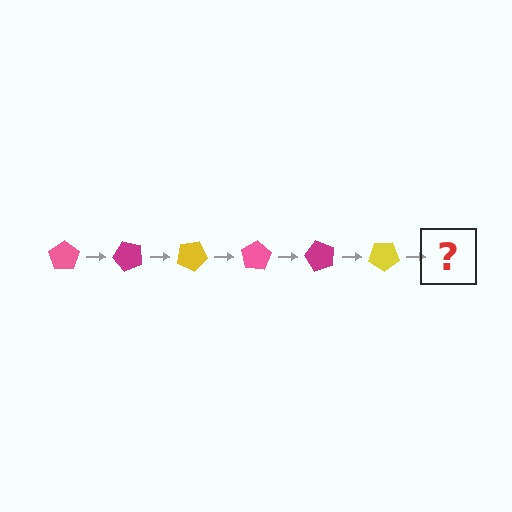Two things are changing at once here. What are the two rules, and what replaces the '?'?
The two rules are that it rotates 50 degrees each step and the color cycles through pink, magenta, and yellow. The '?' should be a pink pentagon, rotated 300 degrees from the start.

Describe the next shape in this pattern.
It should be a pink pentagon, rotated 300 degrees from the start.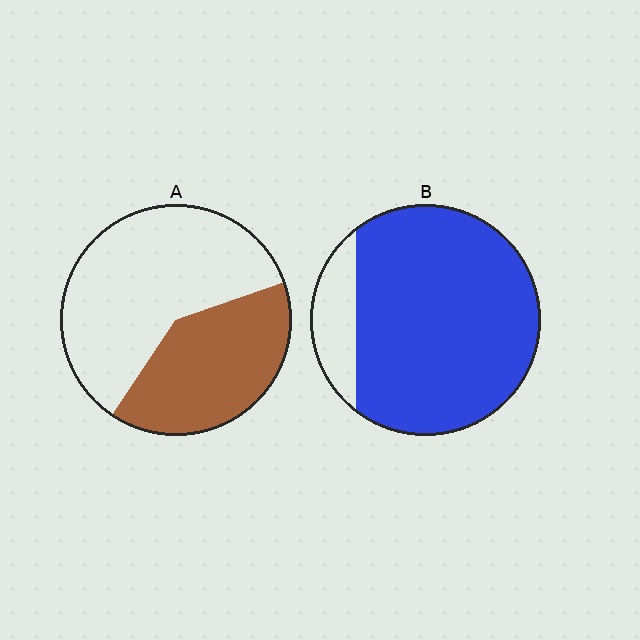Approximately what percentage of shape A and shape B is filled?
A is approximately 40% and B is approximately 85%.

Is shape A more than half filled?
No.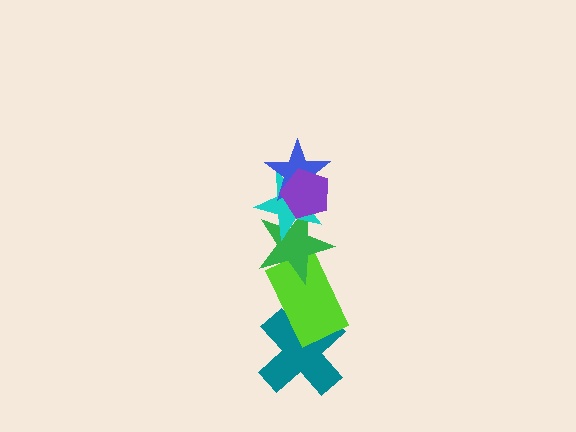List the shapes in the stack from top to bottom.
From top to bottom: the purple pentagon, the blue star, the cyan star, the green star, the lime rectangle, the teal cross.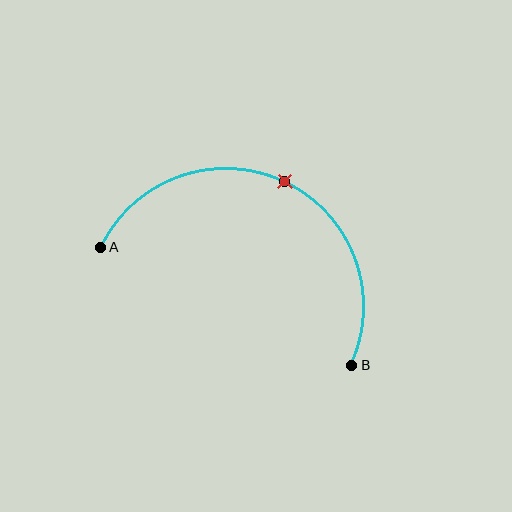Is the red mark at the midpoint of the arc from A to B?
Yes. The red mark lies on the arc at equal arc-length from both A and B — it is the arc midpoint.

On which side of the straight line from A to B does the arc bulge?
The arc bulges above the straight line connecting A and B.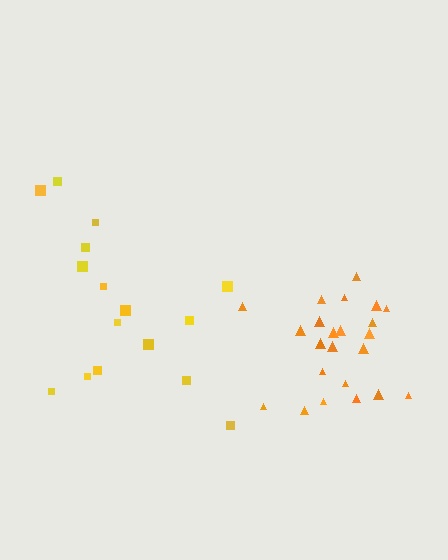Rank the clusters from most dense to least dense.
orange, yellow.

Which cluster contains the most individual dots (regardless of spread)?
Orange (24).